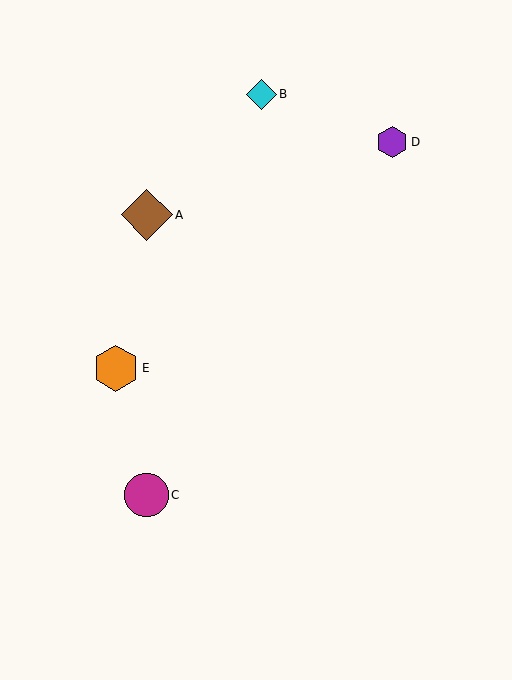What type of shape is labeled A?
Shape A is a brown diamond.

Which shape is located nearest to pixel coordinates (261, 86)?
The cyan diamond (labeled B) at (262, 94) is nearest to that location.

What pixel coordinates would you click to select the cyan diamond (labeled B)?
Click at (262, 94) to select the cyan diamond B.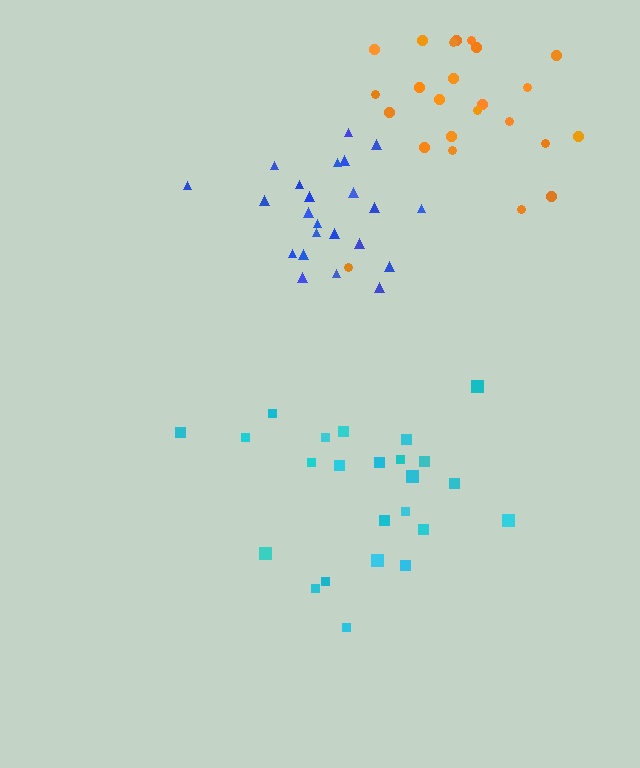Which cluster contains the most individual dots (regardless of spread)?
Orange (25).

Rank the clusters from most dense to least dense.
blue, orange, cyan.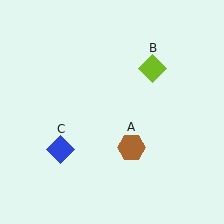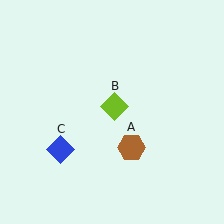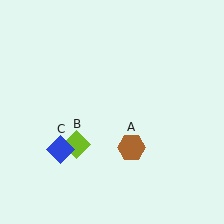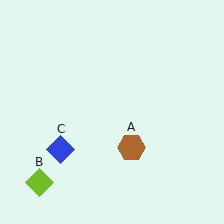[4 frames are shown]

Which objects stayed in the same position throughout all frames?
Brown hexagon (object A) and blue diamond (object C) remained stationary.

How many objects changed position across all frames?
1 object changed position: lime diamond (object B).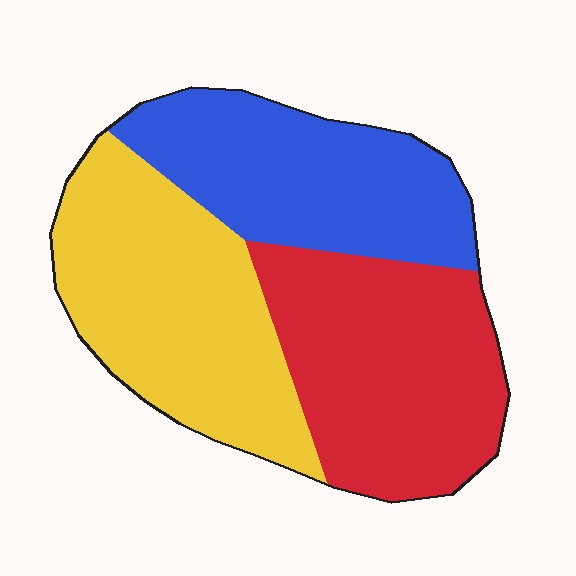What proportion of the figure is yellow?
Yellow covers about 35% of the figure.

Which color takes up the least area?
Blue, at roughly 30%.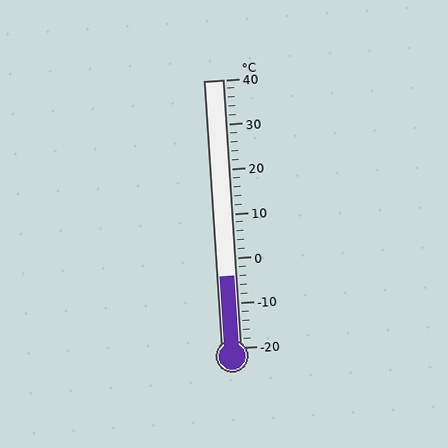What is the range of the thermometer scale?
The thermometer scale ranges from -20°C to 40°C.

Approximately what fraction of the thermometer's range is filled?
The thermometer is filled to approximately 25% of its range.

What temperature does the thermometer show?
The thermometer shows approximately -4°C.